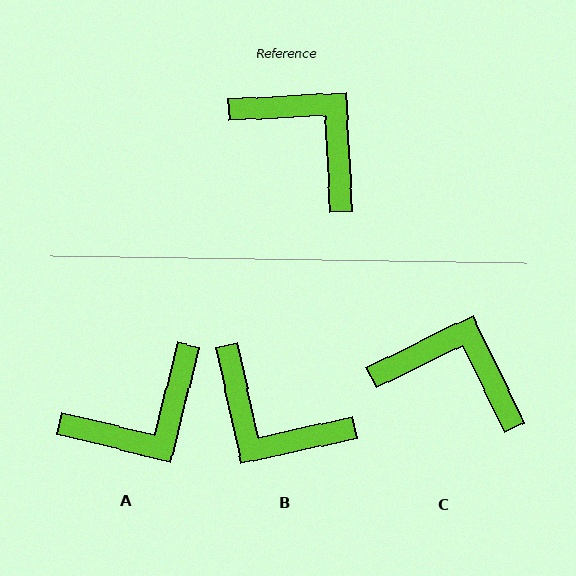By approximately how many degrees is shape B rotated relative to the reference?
Approximately 170 degrees clockwise.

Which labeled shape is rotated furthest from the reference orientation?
B, about 170 degrees away.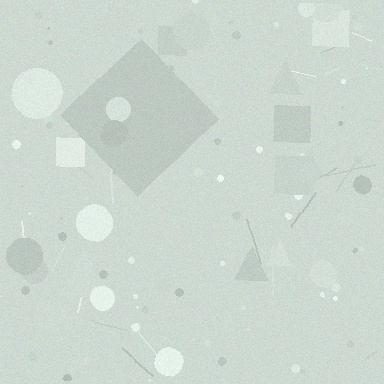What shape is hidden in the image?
A diamond is hidden in the image.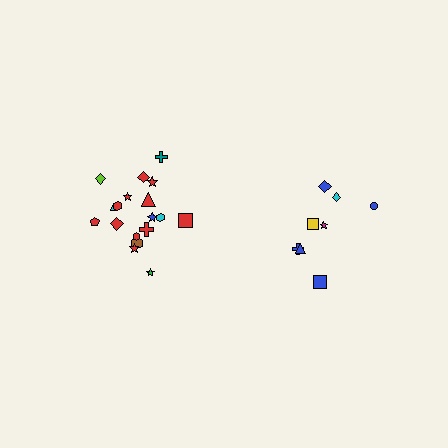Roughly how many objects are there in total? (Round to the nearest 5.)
Roughly 25 objects in total.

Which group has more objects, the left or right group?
The left group.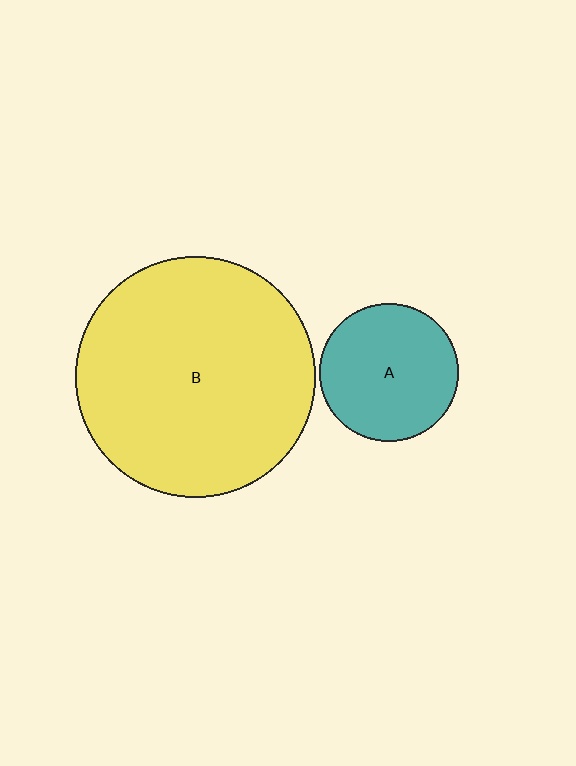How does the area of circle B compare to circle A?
Approximately 3.0 times.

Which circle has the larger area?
Circle B (yellow).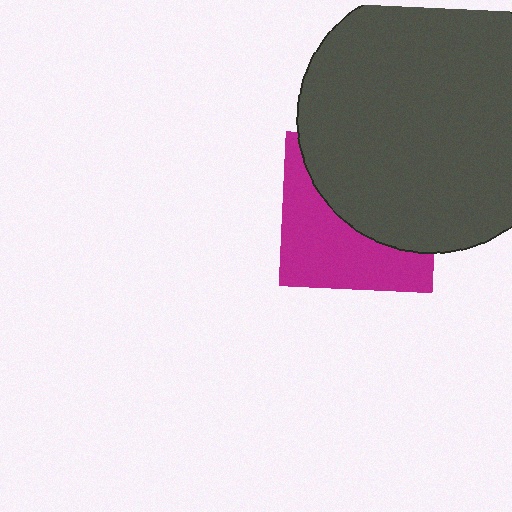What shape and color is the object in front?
The object in front is a dark gray circle.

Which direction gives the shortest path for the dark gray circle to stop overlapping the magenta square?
Moving up gives the shortest separation.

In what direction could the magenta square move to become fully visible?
The magenta square could move down. That would shift it out from behind the dark gray circle entirely.